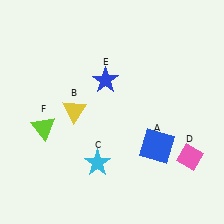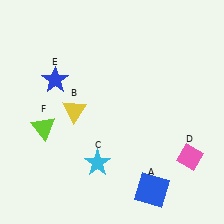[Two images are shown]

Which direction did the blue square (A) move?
The blue square (A) moved down.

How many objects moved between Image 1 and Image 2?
2 objects moved between the two images.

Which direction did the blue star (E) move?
The blue star (E) moved left.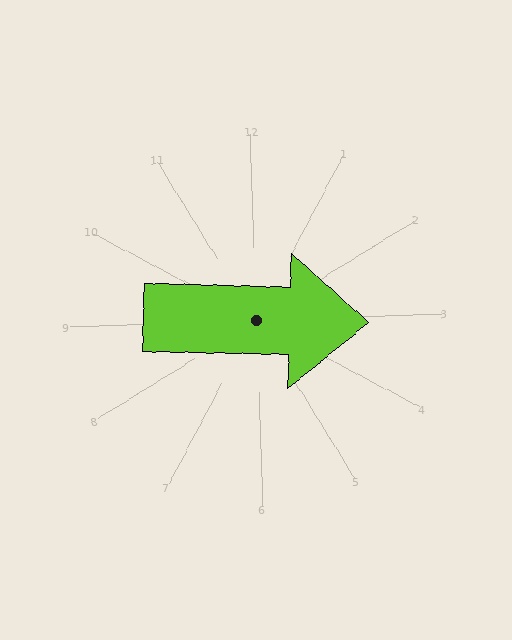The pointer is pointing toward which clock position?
Roughly 3 o'clock.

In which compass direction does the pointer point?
East.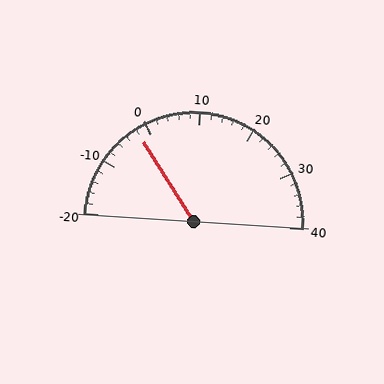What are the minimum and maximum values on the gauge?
The gauge ranges from -20 to 40.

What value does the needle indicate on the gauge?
The needle indicates approximately -2.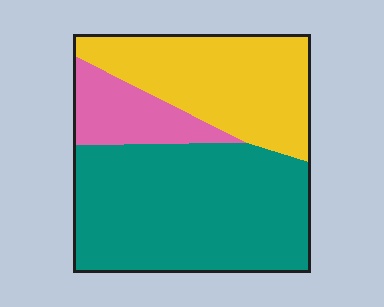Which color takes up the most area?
Teal, at roughly 55%.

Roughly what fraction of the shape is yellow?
Yellow takes up about one third (1/3) of the shape.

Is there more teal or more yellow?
Teal.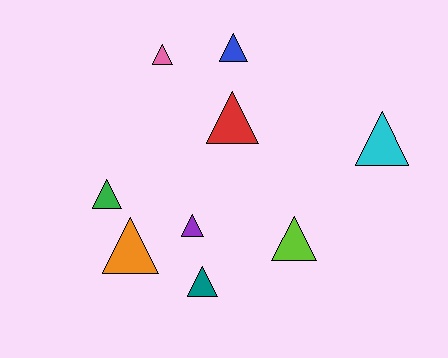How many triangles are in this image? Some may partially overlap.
There are 9 triangles.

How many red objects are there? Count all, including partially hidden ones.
There is 1 red object.